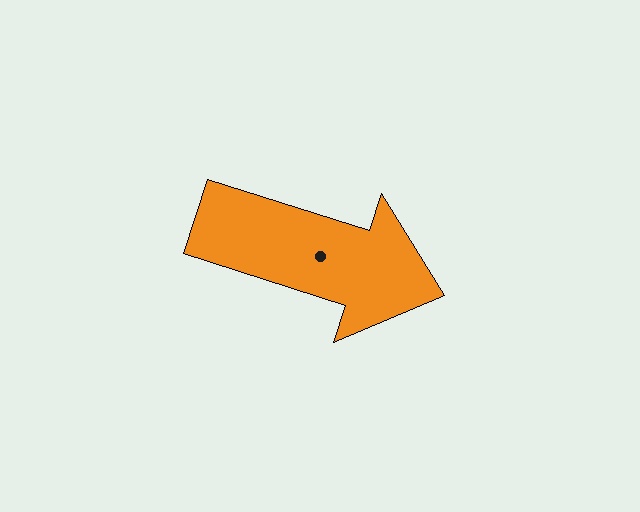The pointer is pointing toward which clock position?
Roughly 4 o'clock.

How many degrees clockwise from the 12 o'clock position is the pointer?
Approximately 108 degrees.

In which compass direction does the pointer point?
East.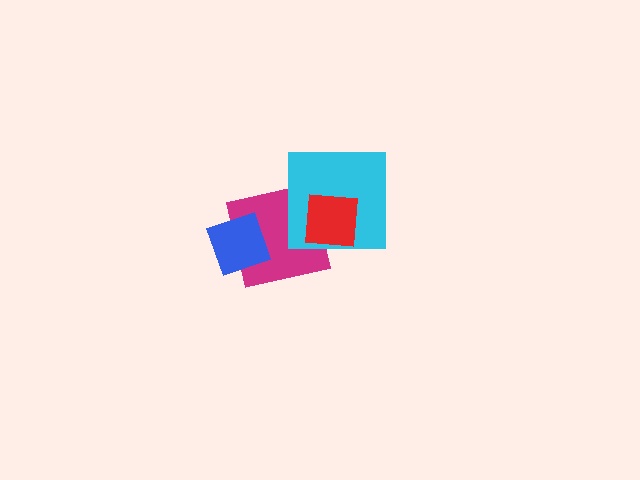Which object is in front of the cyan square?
The red square is in front of the cyan square.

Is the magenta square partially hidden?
Yes, it is partially covered by another shape.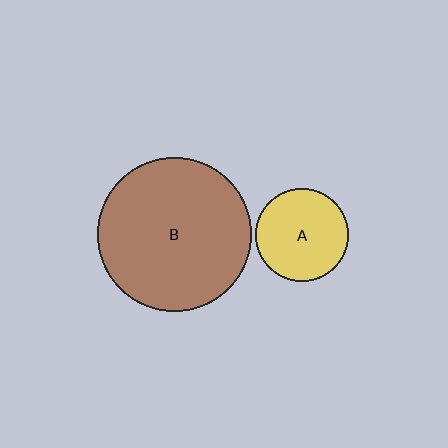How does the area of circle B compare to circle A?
Approximately 2.7 times.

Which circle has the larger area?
Circle B (brown).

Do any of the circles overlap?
No, none of the circles overlap.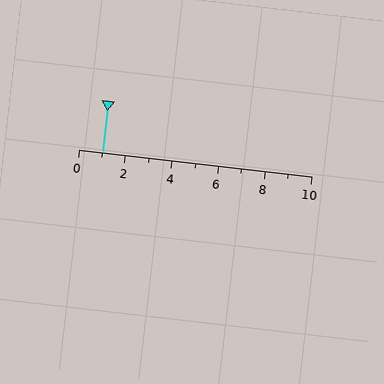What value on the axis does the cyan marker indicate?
The marker indicates approximately 1.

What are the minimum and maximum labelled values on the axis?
The axis runs from 0 to 10.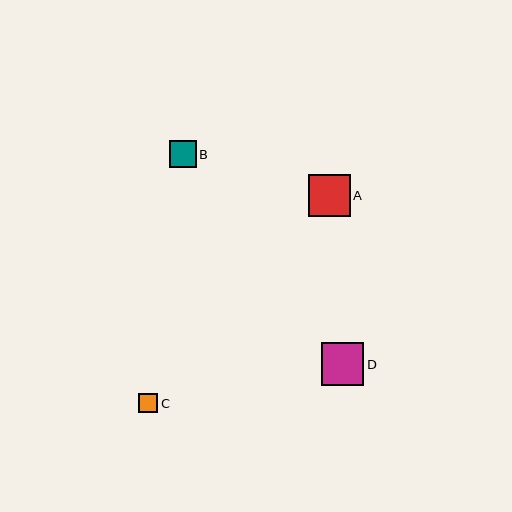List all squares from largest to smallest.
From largest to smallest: D, A, B, C.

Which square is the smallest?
Square C is the smallest with a size of approximately 19 pixels.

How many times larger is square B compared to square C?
Square B is approximately 1.4 times the size of square C.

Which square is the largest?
Square D is the largest with a size of approximately 43 pixels.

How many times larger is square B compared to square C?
Square B is approximately 1.4 times the size of square C.